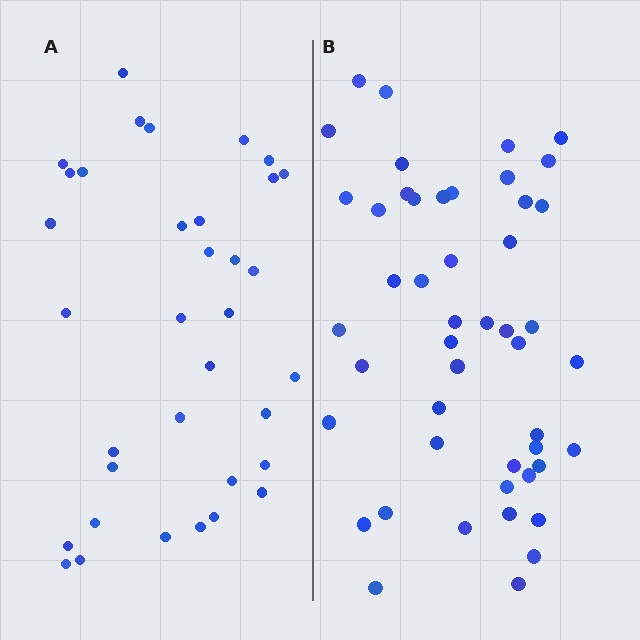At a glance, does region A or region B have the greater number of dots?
Region B (the right region) has more dots.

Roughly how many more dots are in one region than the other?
Region B has approximately 15 more dots than region A.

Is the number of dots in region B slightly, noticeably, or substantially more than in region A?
Region B has noticeably more, but not dramatically so. The ratio is roughly 1.4 to 1.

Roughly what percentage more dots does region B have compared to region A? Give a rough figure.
About 35% more.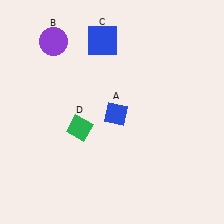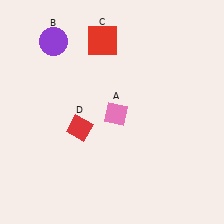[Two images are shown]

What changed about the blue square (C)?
In Image 1, C is blue. In Image 2, it changed to red.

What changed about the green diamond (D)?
In Image 1, D is green. In Image 2, it changed to red.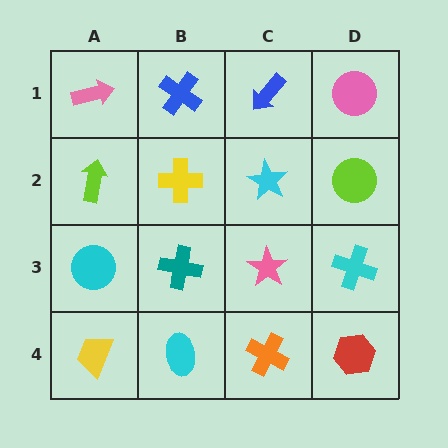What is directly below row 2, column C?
A pink star.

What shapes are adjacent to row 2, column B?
A blue cross (row 1, column B), a teal cross (row 3, column B), a lime arrow (row 2, column A), a cyan star (row 2, column C).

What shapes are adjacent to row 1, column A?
A lime arrow (row 2, column A), a blue cross (row 1, column B).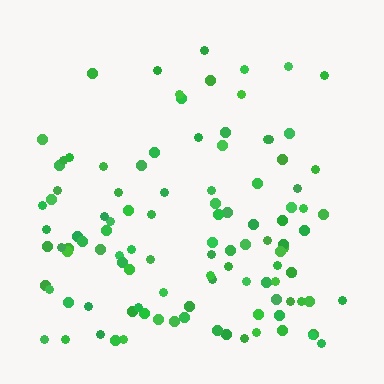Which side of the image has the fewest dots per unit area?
The top.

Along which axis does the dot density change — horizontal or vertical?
Vertical.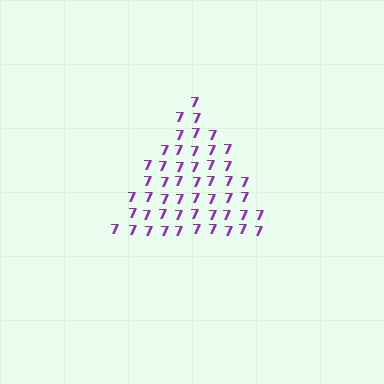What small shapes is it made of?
It is made of small digit 7's.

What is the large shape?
The large shape is a triangle.